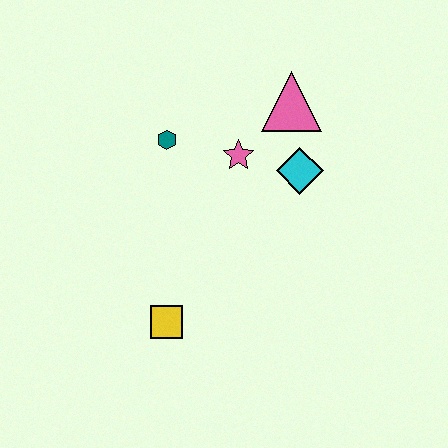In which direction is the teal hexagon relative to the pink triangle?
The teal hexagon is to the left of the pink triangle.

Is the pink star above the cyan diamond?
Yes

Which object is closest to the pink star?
The cyan diamond is closest to the pink star.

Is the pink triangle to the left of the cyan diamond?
Yes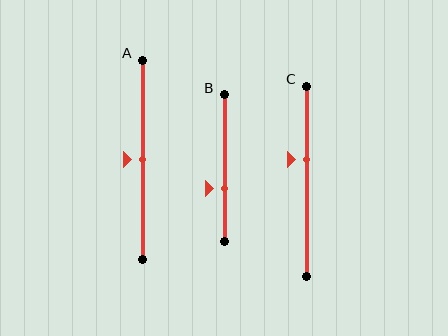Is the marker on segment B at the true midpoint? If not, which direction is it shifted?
No, the marker on segment B is shifted downward by about 14% of the segment length.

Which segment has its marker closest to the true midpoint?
Segment A has its marker closest to the true midpoint.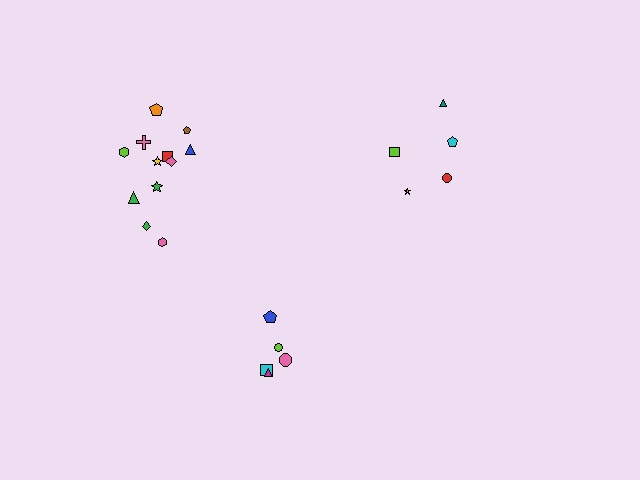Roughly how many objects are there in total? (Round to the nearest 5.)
Roughly 20 objects in total.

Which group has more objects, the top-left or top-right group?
The top-left group.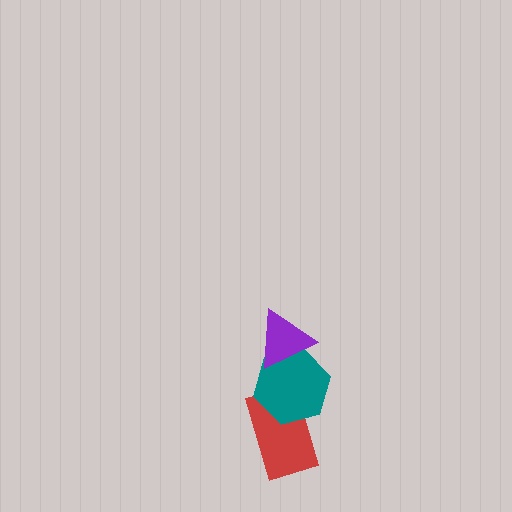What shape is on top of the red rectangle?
The teal hexagon is on top of the red rectangle.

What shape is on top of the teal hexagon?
The purple triangle is on top of the teal hexagon.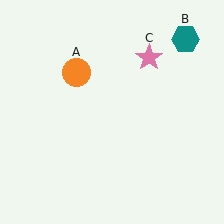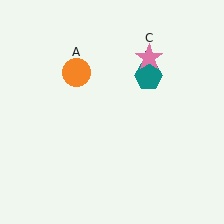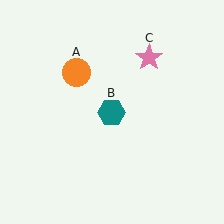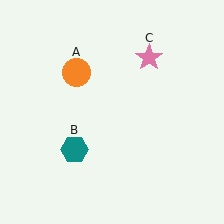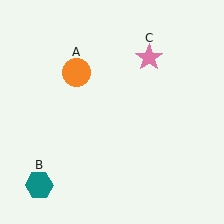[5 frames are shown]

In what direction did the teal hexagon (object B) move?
The teal hexagon (object B) moved down and to the left.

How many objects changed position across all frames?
1 object changed position: teal hexagon (object B).